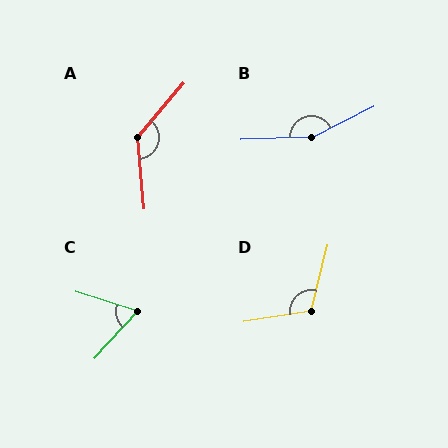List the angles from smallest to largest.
C (65°), D (113°), A (134°), B (156°).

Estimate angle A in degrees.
Approximately 134 degrees.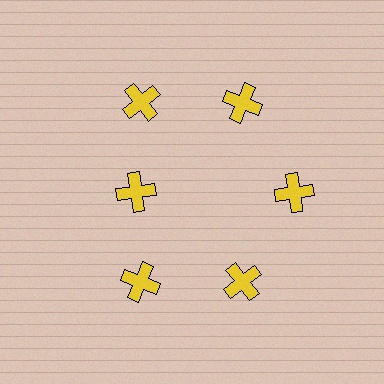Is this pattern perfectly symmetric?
No. The 6 yellow crosses are arranged in a ring, but one element near the 9 o'clock position is pulled inward toward the center, breaking the 6-fold rotational symmetry.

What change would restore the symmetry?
The symmetry would be restored by moving it outward, back onto the ring so that all 6 crosses sit at equal angles and equal distance from the center.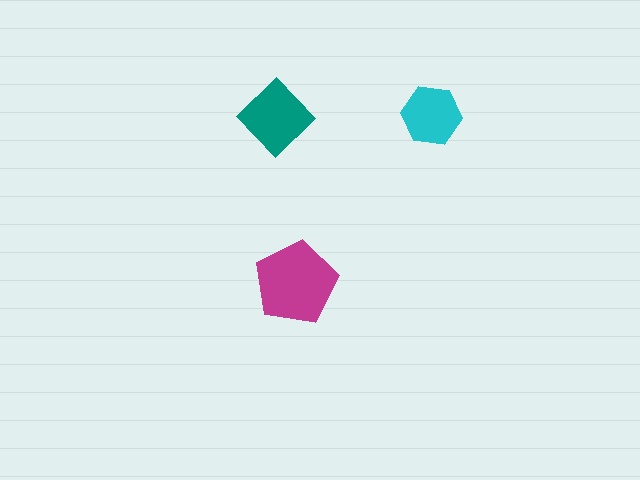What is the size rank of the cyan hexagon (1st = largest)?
3rd.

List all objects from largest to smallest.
The magenta pentagon, the teal diamond, the cyan hexagon.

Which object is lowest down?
The magenta pentagon is bottommost.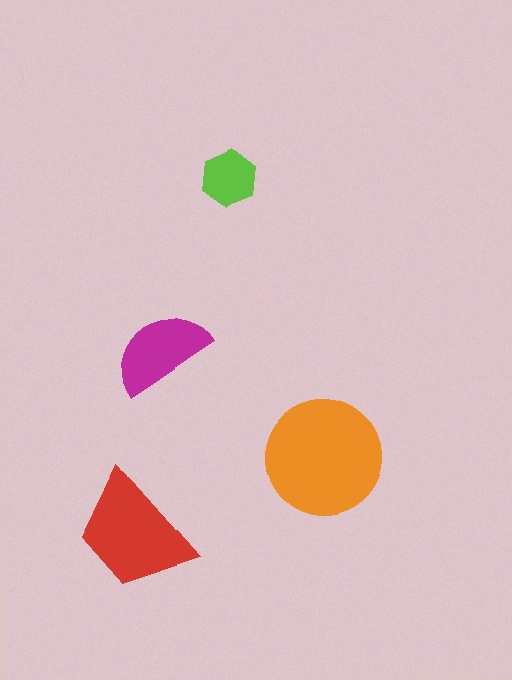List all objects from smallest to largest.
The lime hexagon, the magenta semicircle, the red trapezoid, the orange circle.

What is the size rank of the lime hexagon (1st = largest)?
4th.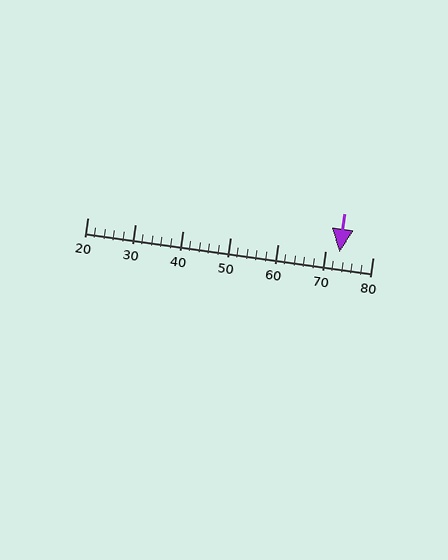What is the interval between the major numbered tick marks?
The major tick marks are spaced 10 units apart.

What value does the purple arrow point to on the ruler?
The purple arrow points to approximately 73.